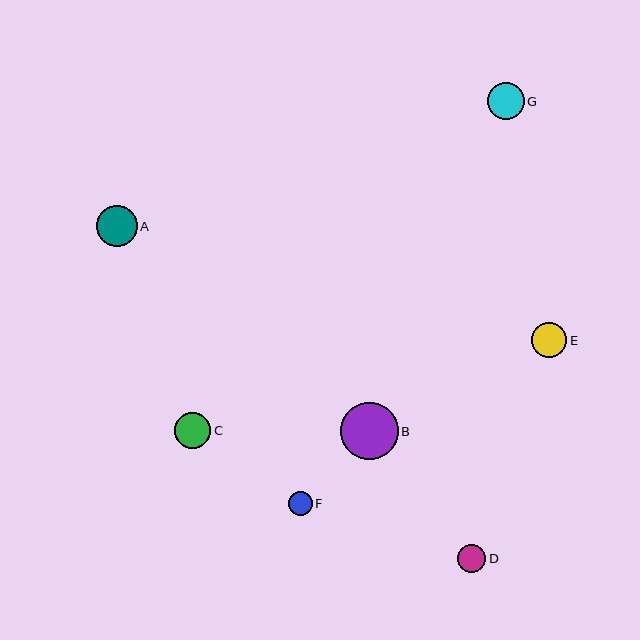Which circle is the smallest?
Circle F is the smallest with a size of approximately 24 pixels.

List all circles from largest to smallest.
From largest to smallest: B, A, G, C, E, D, F.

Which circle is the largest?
Circle B is the largest with a size of approximately 58 pixels.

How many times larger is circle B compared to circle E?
Circle B is approximately 1.6 times the size of circle E.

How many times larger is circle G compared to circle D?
Circle G is approximately 1.3 times the size of circle D.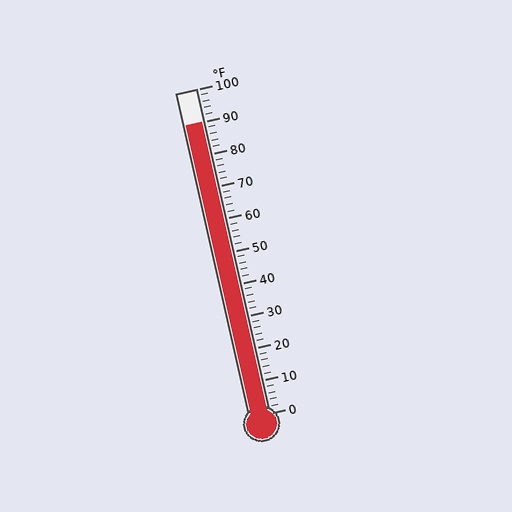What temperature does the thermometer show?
The thermometer shows approximately 90°F.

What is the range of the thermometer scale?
The thermometer scale ranges from 0°F to 100°F.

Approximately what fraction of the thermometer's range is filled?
The thermometer is filled to approximately 90% of its range.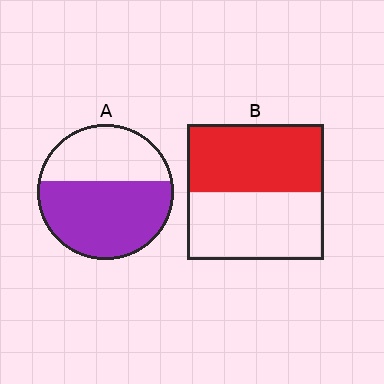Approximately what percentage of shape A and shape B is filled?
A is approximately 60% and B is approximately 50%.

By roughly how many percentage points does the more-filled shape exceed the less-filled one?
By roughly 10 percentage points (A over B).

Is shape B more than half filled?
Roughly half.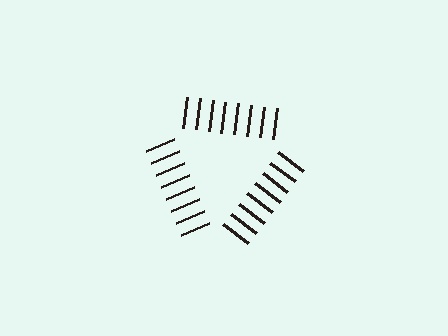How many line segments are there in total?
24 — 8 along each of the 3 edges.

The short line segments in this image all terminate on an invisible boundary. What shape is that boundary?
An illusory triangle — the line segments terminate on its edges but no continuous stroke is drawn.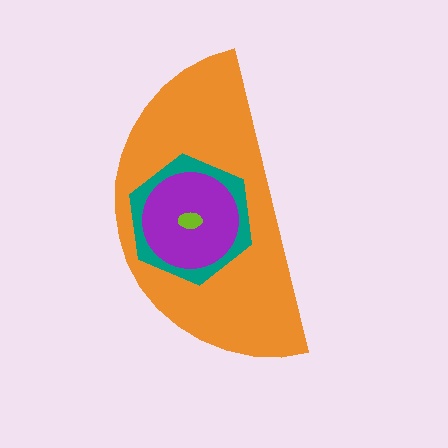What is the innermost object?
The lime ellipse.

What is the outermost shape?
The orange semicircle.